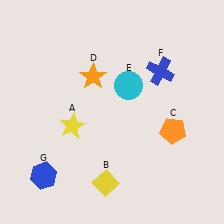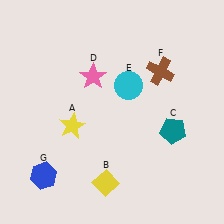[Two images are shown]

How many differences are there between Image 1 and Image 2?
There are 3 differences between the two images.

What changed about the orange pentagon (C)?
In Image 1, C is orange. In Image 2, it changed to teal.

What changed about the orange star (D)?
In Image 1, D is orange. In Image 2, it changed to pink.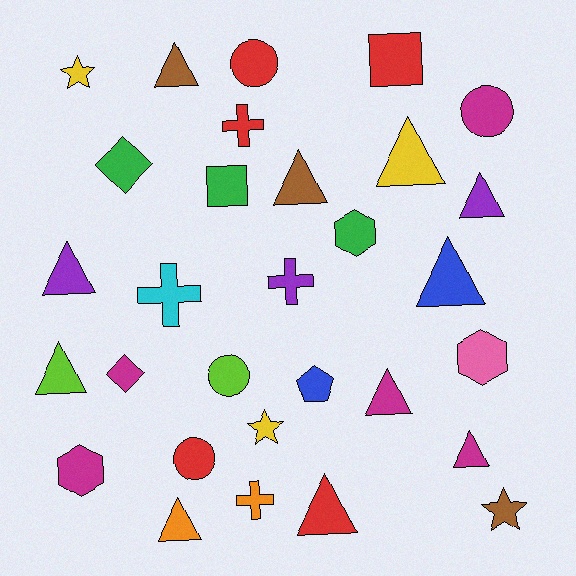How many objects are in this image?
There are 30 objects.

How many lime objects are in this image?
There are 2 lime objects.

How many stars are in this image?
There are 3 stars.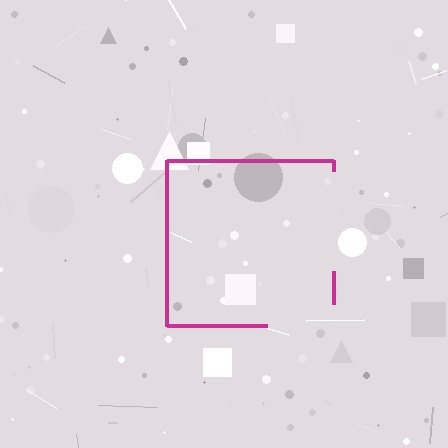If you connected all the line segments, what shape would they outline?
They would outline a square.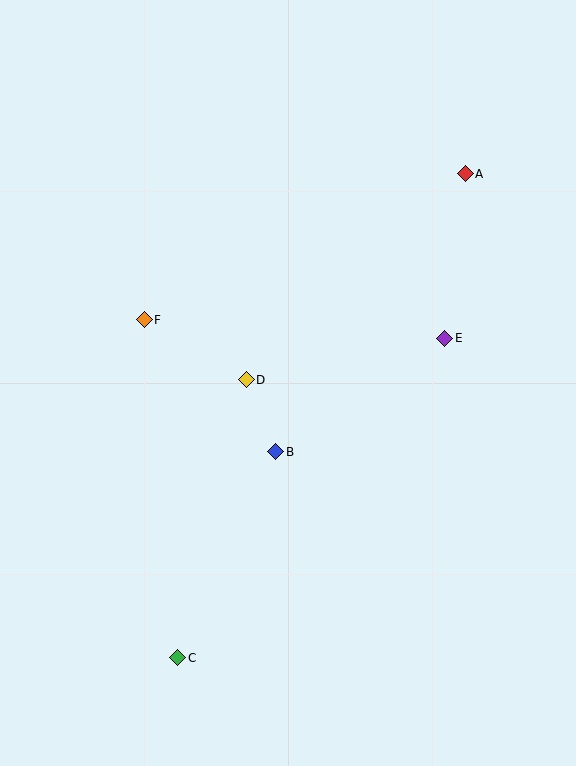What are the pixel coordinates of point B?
Point B is at (276, 452).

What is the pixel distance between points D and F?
The distance between D and F is 118 pixels.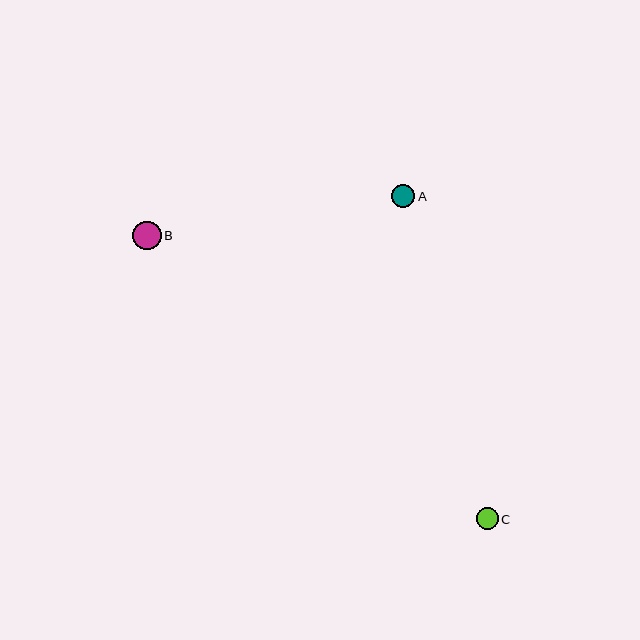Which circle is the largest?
Circle B is the largest with a size of approximately 29 pixels.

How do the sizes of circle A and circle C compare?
Circle A and circle C are approximately the same size.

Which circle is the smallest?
Circle C is the smallest with a size of approximately 22 pixels.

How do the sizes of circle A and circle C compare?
Circle A and circle C are approximately the same size.